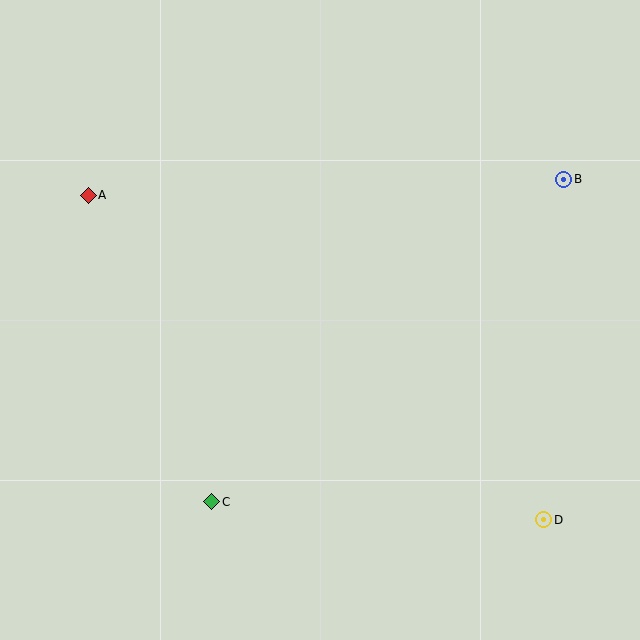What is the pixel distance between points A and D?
The distance between A and D is 559 pixels.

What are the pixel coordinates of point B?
Point B is at (564, 179).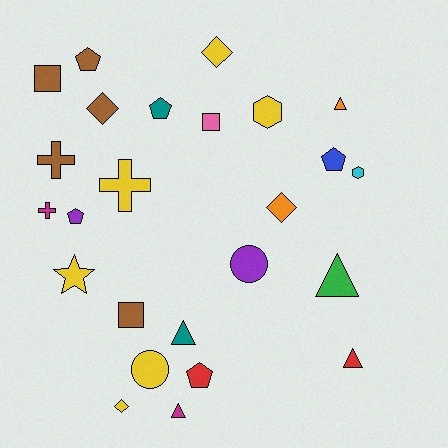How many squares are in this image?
There are 3 squares.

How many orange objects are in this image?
There are 2 orange objects.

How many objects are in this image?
There are 25 objects.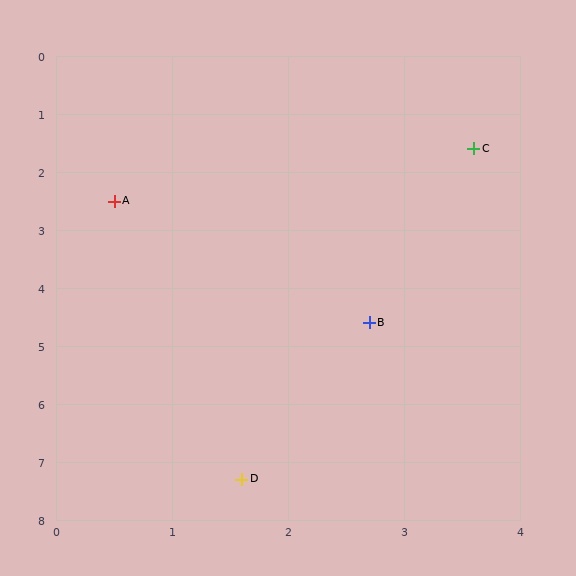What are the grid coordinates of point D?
Point D is at approximately (1.6, 7.3).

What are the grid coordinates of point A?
Point A is at approximately (0.5, 2.5).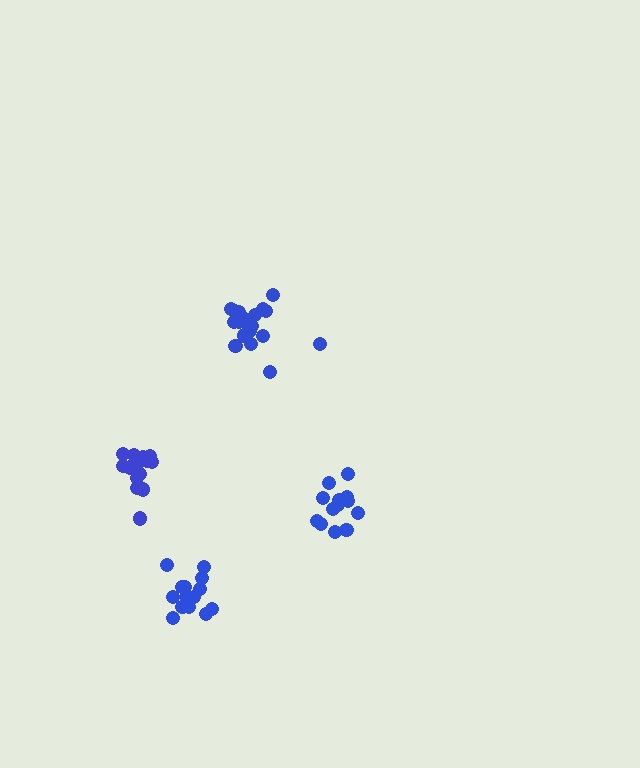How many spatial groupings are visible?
There are 4 spatial groupings.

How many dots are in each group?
Group 1: 13 dots, Group 2: 14 dots, Group 3: 19 dots, Group 4: 15 dots (61 total).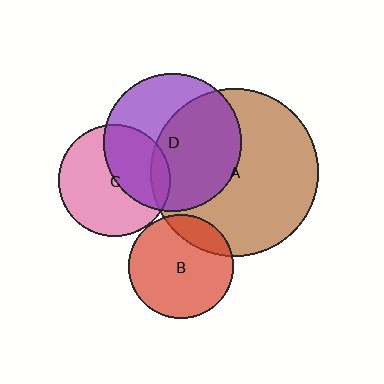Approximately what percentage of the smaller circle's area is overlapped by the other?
Approximately 15%.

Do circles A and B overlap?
Yes.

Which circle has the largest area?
Circle A (brown).